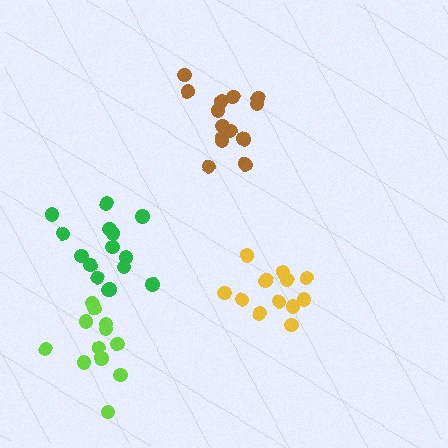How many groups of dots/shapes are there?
There are 4 groups.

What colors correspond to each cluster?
The clusters are colored: yellow, brown, lime, green.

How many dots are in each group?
Group 1: 12 dots, Group 2: 15 dots, Group 3: 12 dots, Group 4: 15 dots (54 total).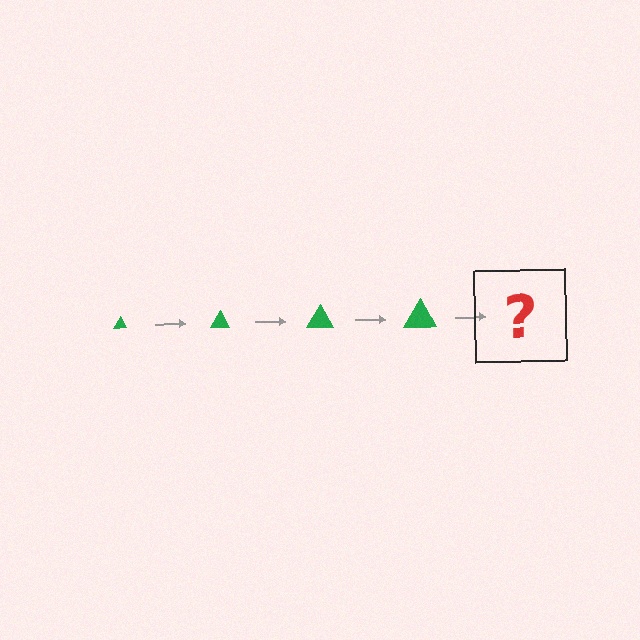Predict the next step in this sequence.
The next step is a green triangle, larger than the previous one.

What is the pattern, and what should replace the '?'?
The pattern is that the triangle gets progressively larger each step. The '?' should be a green triangle, larger than the previous one.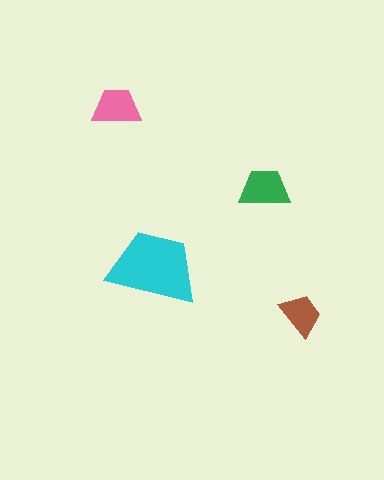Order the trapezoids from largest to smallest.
the cyan one, the green one, the pink one, the brown one.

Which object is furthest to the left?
The pink trapezoid is leftmost.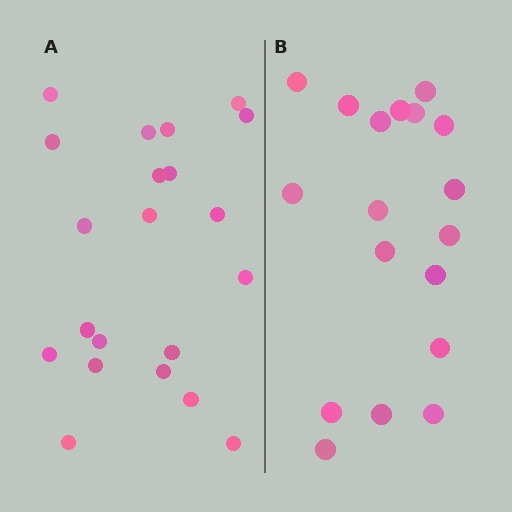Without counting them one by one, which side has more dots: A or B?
Region A (the left region) has more dots.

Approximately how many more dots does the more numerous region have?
Region A has just a few more — roughly 2 or 3 more dots than region B.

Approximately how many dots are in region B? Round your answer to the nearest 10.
About 20 dots. (The exact count is 18, which rounds to 20.)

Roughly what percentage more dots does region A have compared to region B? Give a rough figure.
About 15% more.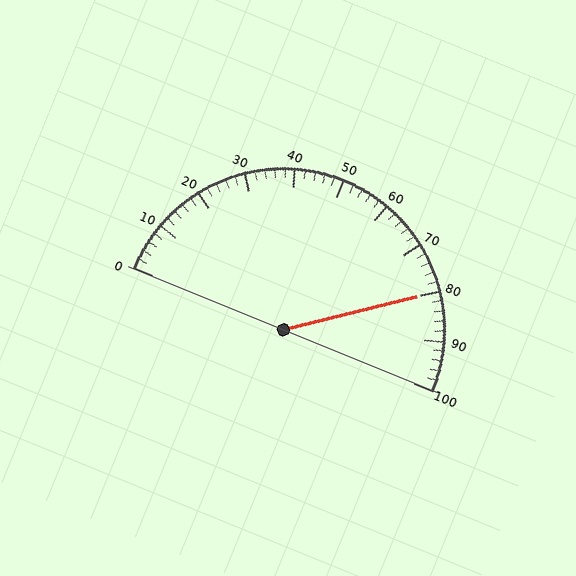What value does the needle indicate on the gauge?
The needle indicates approximately 80.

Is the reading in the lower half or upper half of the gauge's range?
The reading is in the upper half of the range (0 to 100).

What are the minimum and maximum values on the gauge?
The gauge ranges from 0 to 100.